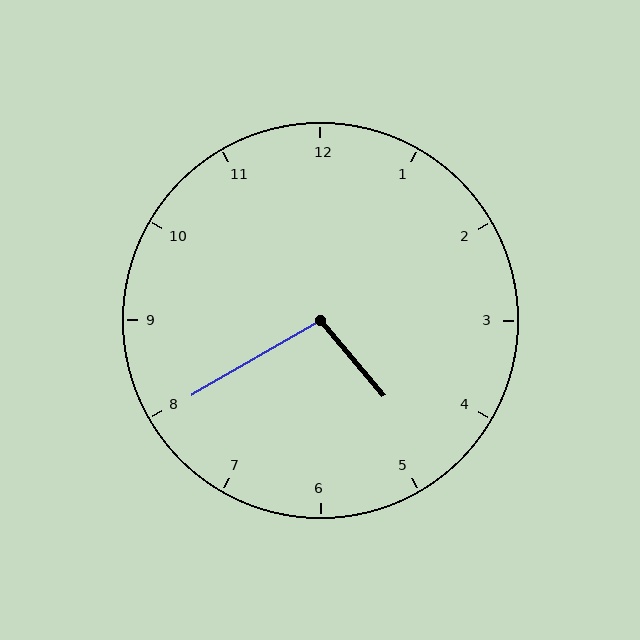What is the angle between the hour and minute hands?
Approximately 100 degrees.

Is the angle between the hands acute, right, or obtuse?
It is obtuse.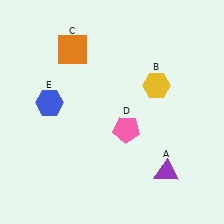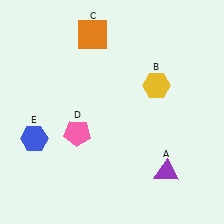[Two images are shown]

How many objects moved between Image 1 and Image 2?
3 objects moved between the two images.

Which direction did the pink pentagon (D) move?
The pink pentagon (D) moved left.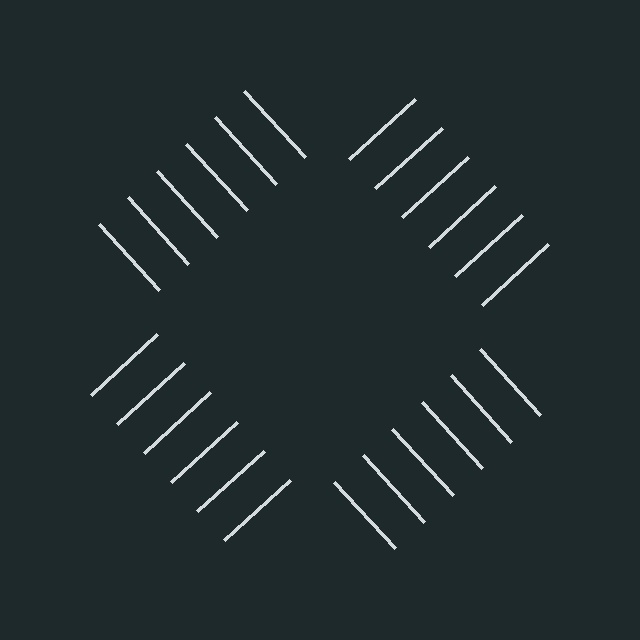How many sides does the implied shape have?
4 sides — the line-ends trace a square.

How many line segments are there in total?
24 — 6 along each of the 4 edges.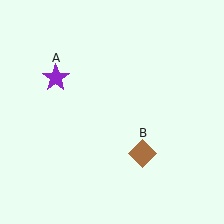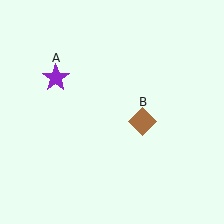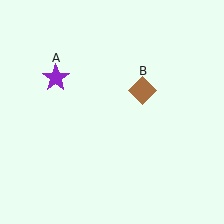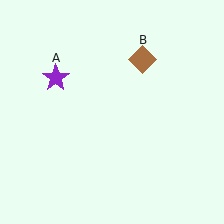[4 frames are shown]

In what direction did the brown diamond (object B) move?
The brown diamond (object B) moved up.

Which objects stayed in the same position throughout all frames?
Purple star (object A) remained stationary.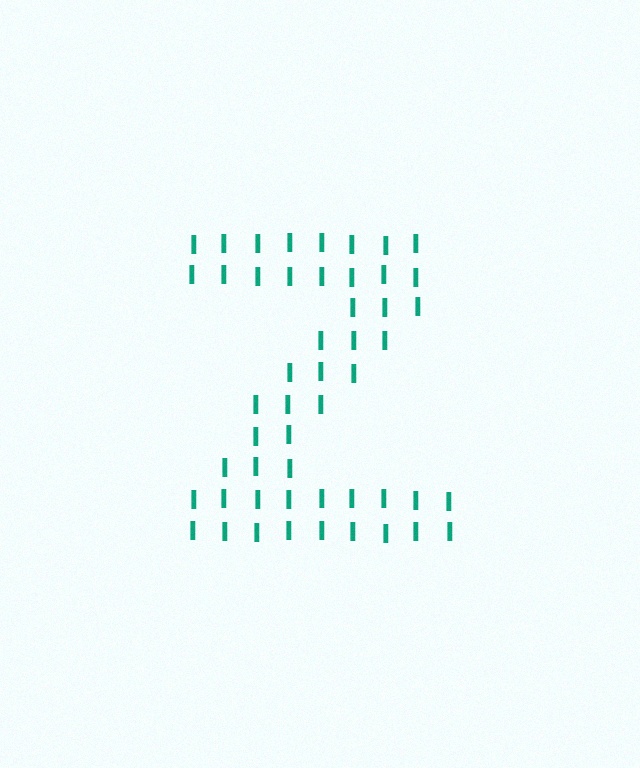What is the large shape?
The large shape is the letter Z.